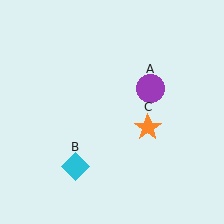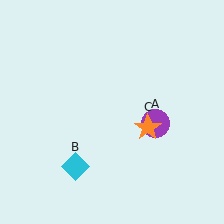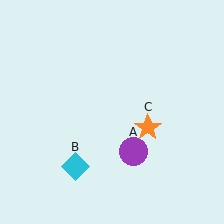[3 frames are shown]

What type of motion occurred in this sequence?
The purple circle (object A) rotated clockwise around the center of the scene.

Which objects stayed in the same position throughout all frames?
Cyan diamond (object B) and orange star (object C) remained stationary.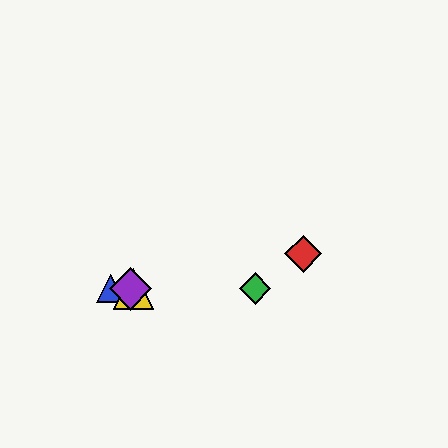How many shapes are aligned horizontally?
4 shapes (the blue triangle, the green diamond, the yellow triangle, the purple diamond) are aligned horizontally.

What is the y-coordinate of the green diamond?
The green diamond is at y≈289.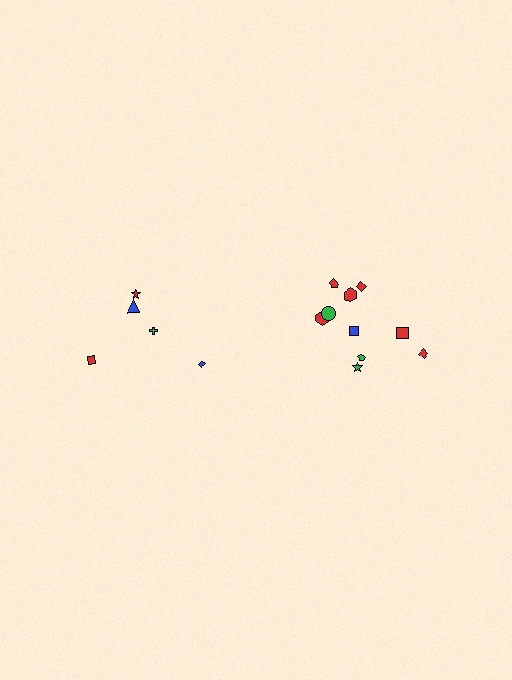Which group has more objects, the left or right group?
The right group.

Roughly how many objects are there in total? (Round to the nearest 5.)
Roughly 15 objects in total.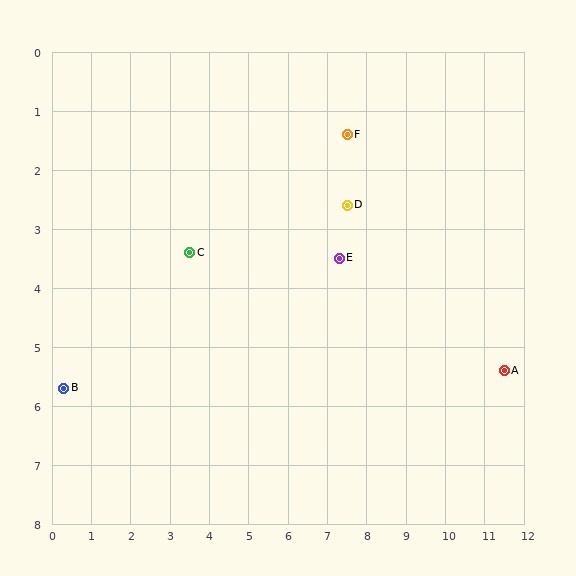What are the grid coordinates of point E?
Point E is at approximately (7.3, 3.5).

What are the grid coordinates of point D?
Point D is at approximately (7.5, 2.6).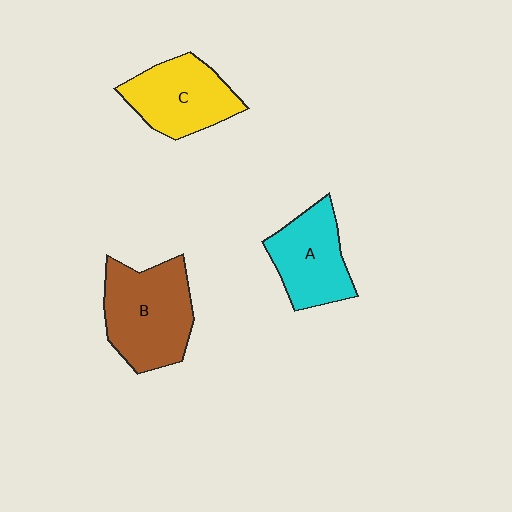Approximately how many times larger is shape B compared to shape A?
Approximately 1.3 times.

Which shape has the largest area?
Shape B (brown).